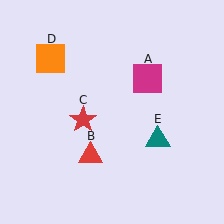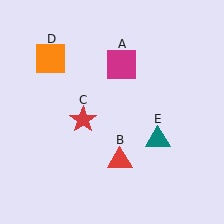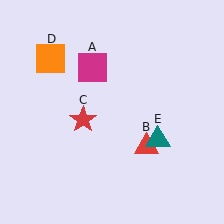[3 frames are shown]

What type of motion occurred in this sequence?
The magenta square (object A), red triangle (object B) rotated counterclockwise around the center of the scene.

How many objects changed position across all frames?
2 objects changed position: magenta square (object A), red triangle (object B).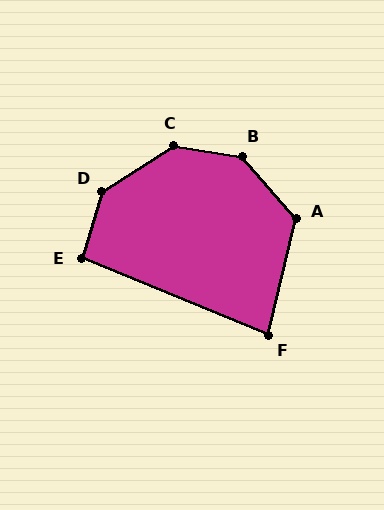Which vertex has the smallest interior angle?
F, at approximately 81 degrees.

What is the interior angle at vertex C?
Approximately 139 degrees (obtuse).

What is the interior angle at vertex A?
Approximately 126 degrees (obtuse).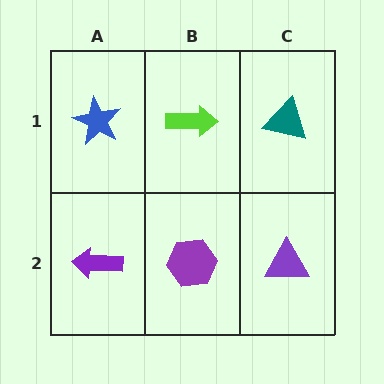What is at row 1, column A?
A blue star.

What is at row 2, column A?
A purple arrow.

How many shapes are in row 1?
3 shapes.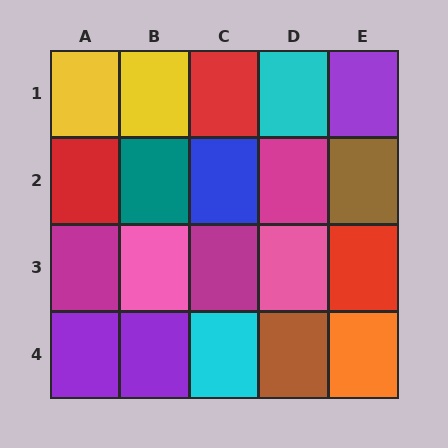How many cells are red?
3 cells are red.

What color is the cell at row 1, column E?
Purple.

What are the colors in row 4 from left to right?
Purple, purple, cyan, brown, orange.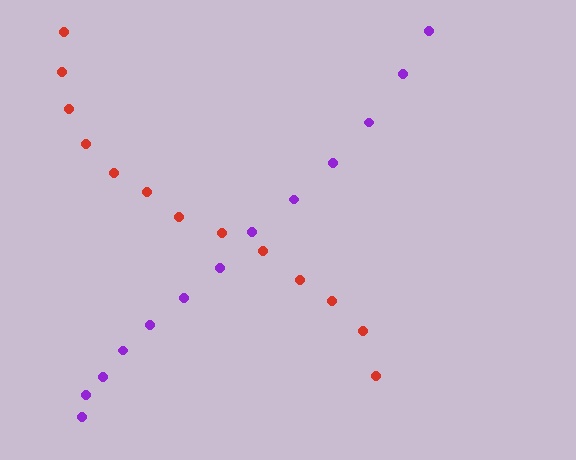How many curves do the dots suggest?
There are 2 distinct paths.